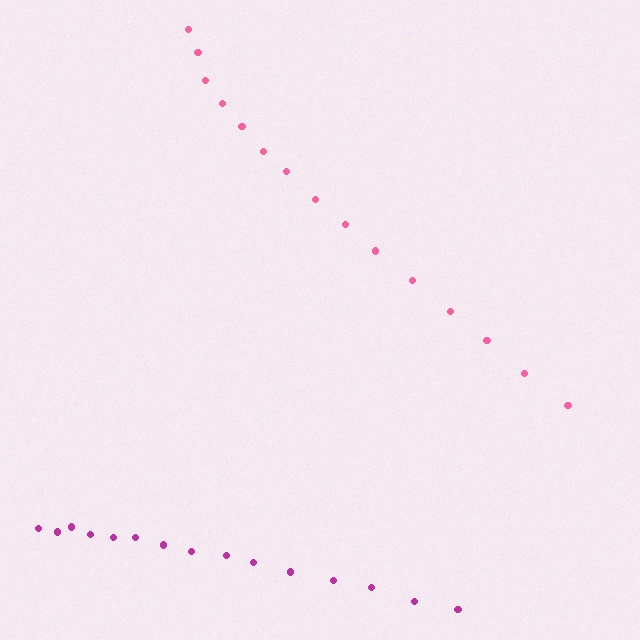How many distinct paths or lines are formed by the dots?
There are 2 distinct paths.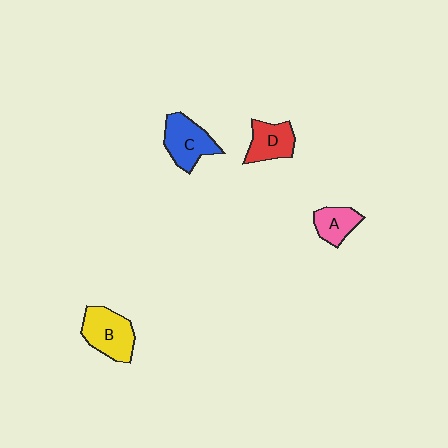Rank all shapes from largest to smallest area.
From largest to smallest: B (yellow), C (blue), D (red), A (pink).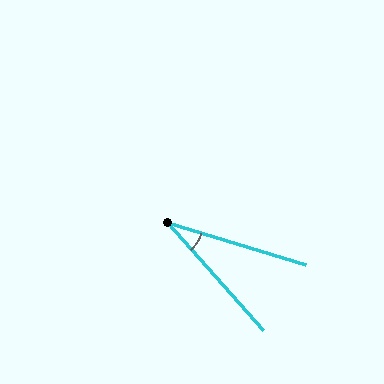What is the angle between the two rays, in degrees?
Approximately 31 degrees.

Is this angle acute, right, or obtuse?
It is acute.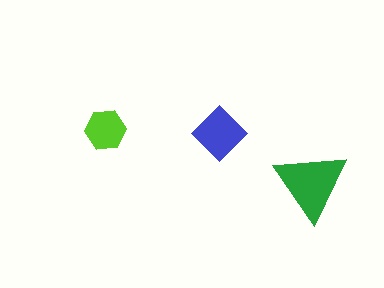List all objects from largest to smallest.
The green triangle, the blue diamond, the lime hexagon.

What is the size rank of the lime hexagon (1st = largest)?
3rd.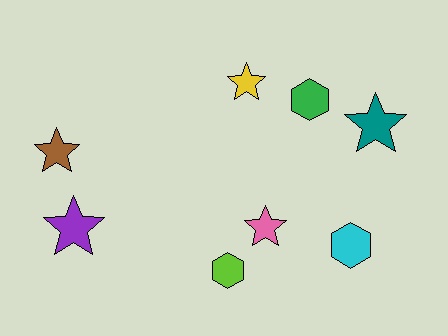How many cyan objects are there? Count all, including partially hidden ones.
There is 1 cyan object.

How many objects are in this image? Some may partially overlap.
There are 8 objects.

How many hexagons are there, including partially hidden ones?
There are 3 hexagons.